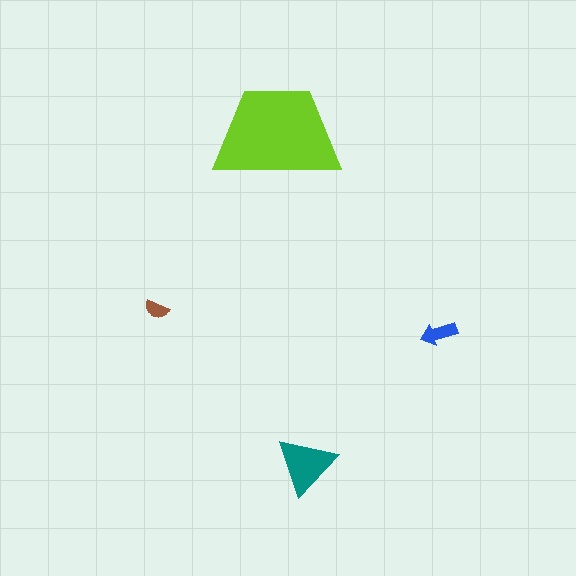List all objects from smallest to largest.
The brown semicircle, the blue arrow, the teal triangle, the lime trapezoid.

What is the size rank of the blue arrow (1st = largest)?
3rd.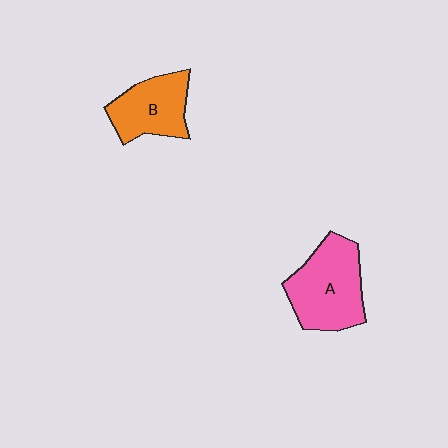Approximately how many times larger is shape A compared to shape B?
Approximately 1.3 times.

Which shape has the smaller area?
Shape B (orange).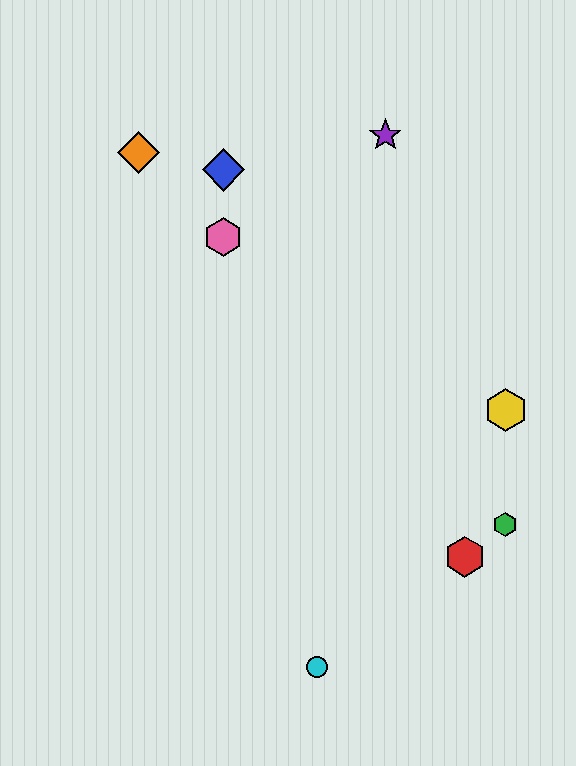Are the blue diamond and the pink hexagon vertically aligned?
Yes, both are at x≈223.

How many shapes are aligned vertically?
2 shapes (the blue diamond, the pink hexagon) are aligned vertically.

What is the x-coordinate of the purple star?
The purple star is at x≈385.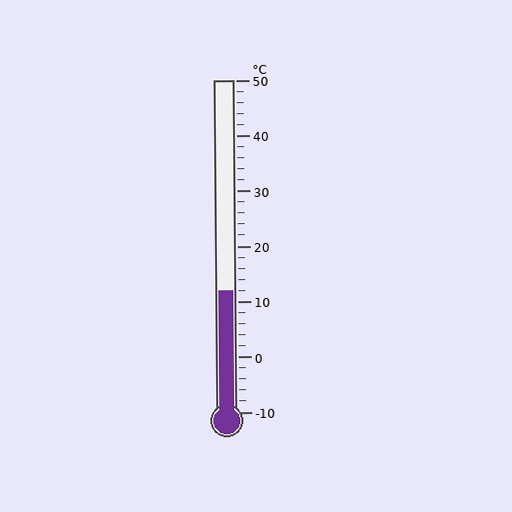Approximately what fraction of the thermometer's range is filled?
The thermometer is filled to approximately 35% of its range.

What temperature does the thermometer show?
The thermometer shows approximately 12°C.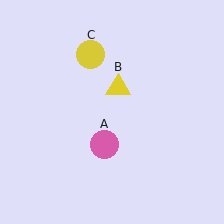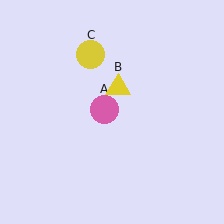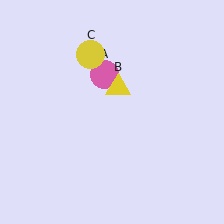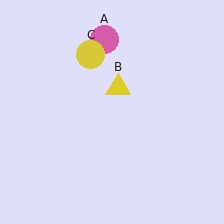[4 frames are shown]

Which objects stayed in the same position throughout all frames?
Yellow triangle (object B) and yellow circle (object C) remained stationary.